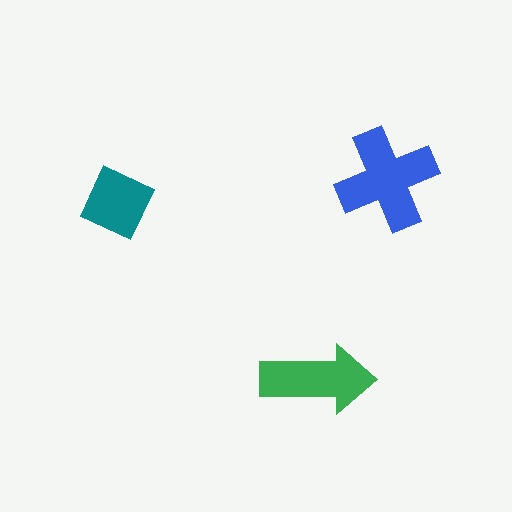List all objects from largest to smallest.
The blue cross, the green arrow, the teal diamond.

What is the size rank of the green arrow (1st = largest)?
2nd.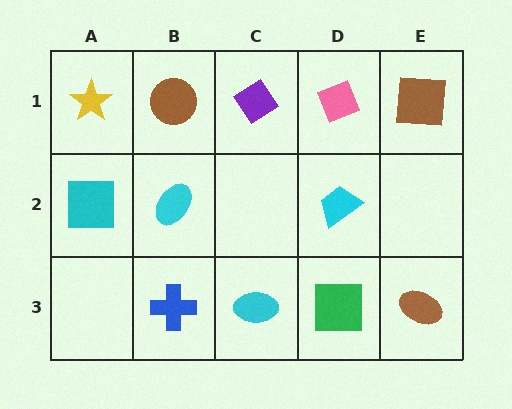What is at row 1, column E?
A brown square.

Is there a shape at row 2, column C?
No, that cell is empty.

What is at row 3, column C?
A cyan ellipse.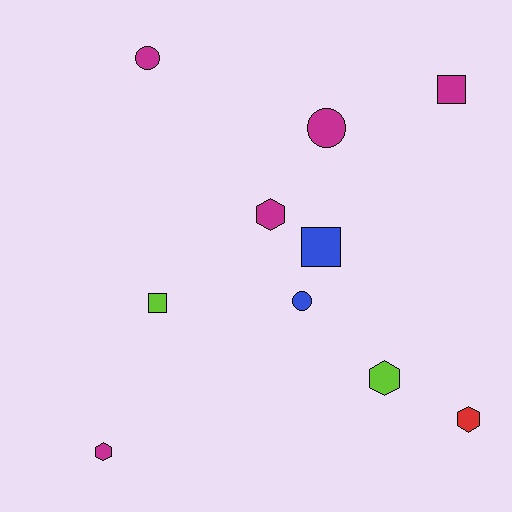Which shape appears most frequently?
Hexagon, with 4 objects.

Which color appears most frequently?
Magenta, with 5 objects.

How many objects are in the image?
There are 10 objects.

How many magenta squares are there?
There is 1 magenta square.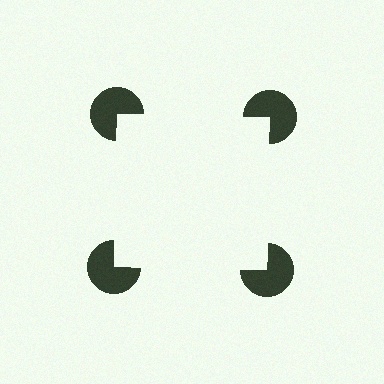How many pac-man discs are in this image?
There are 4 — one at each vertex of the illusory square.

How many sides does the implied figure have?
4 sides.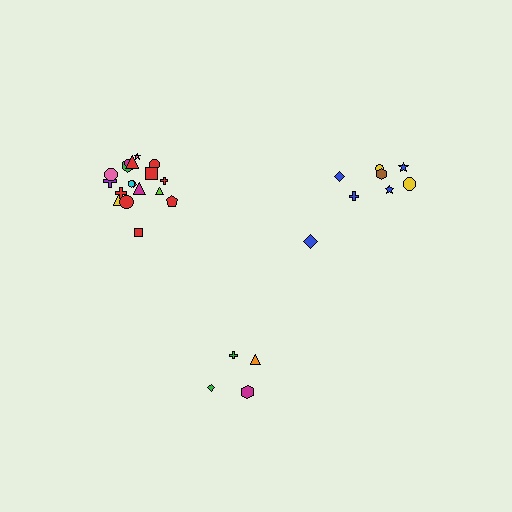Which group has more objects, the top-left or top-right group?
The top-left group.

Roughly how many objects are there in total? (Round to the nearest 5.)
Roughly 30 objects in total.